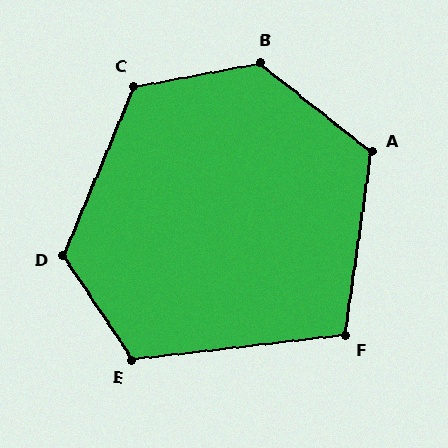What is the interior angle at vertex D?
Approximately 124 degrees (obtuse).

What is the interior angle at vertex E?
Approximately 117 degrees (obtuse).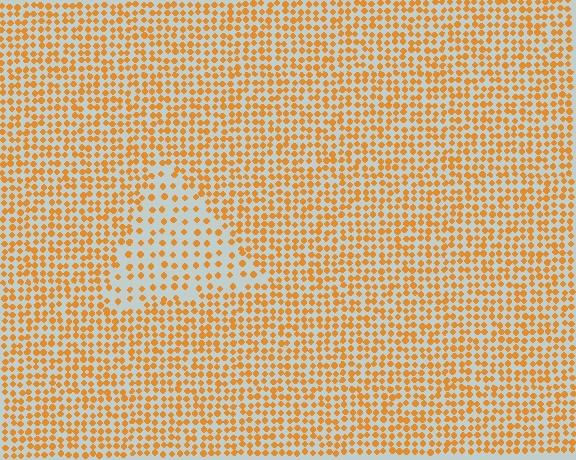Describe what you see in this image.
The image contains small orange elements arranged at two different densities. A triangle-shaped region is visible where the elements are less densely packed than the surrounding area.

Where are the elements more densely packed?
The elements are more densely packed outside the triangle boundary.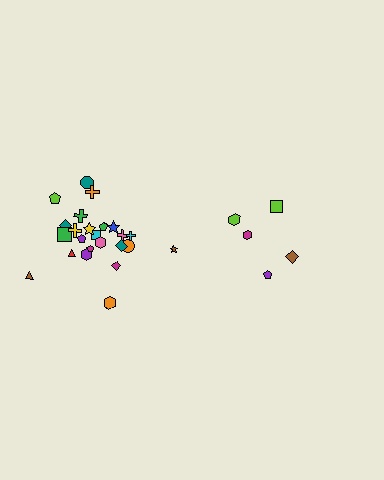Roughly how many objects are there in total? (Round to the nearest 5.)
Roughly 30 objects in total.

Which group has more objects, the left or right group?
The left group.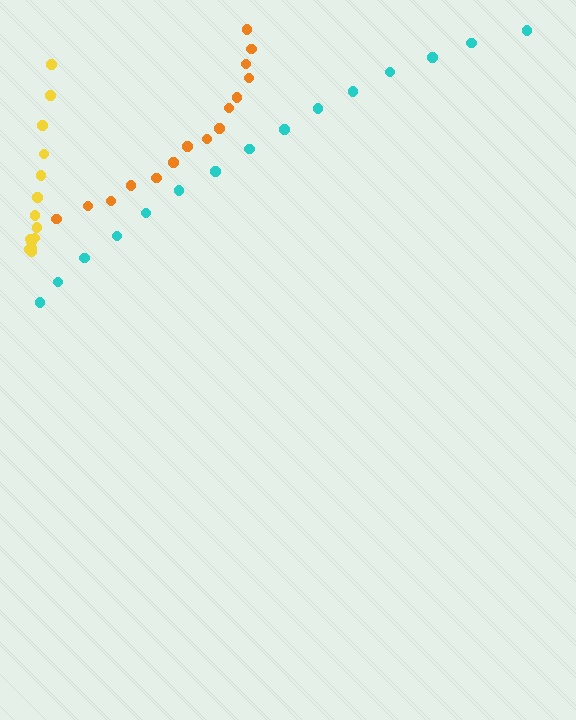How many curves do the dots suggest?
There are 3 distinct paths.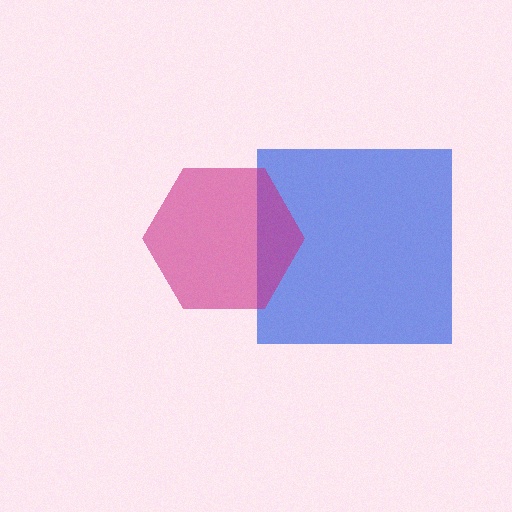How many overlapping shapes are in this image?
There are 2 overlapping shapes in the image.